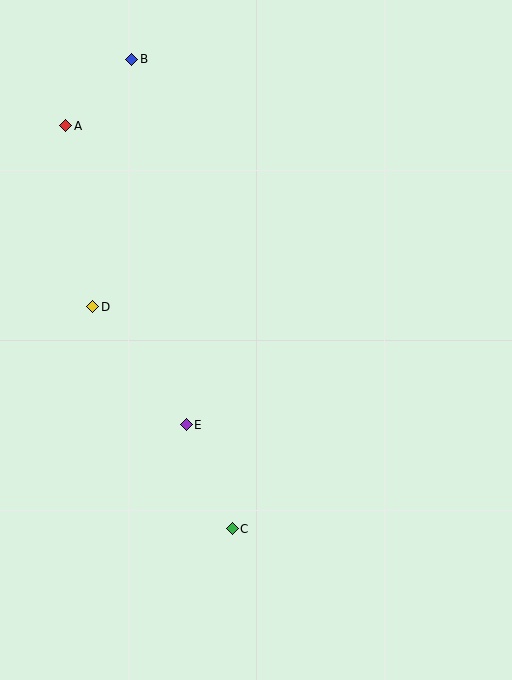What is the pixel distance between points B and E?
The distance between B and E is 369 pixels.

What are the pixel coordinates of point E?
Point E is at (186, 425).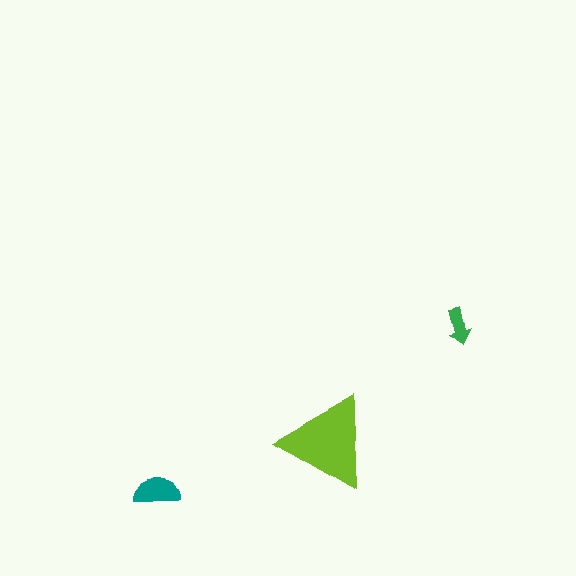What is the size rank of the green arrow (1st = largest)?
3rd.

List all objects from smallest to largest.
The green arrow, the teal semicircle, the lime triangle.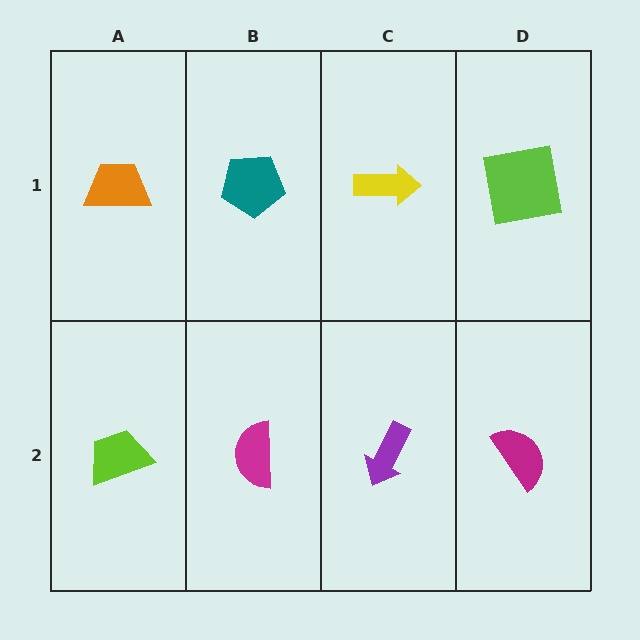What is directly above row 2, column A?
An orange trapezoid.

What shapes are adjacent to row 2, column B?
A teal pentagon (row 1, column B), a lime trapezoid (row 2, column A), a purple arrow (row 2, column C).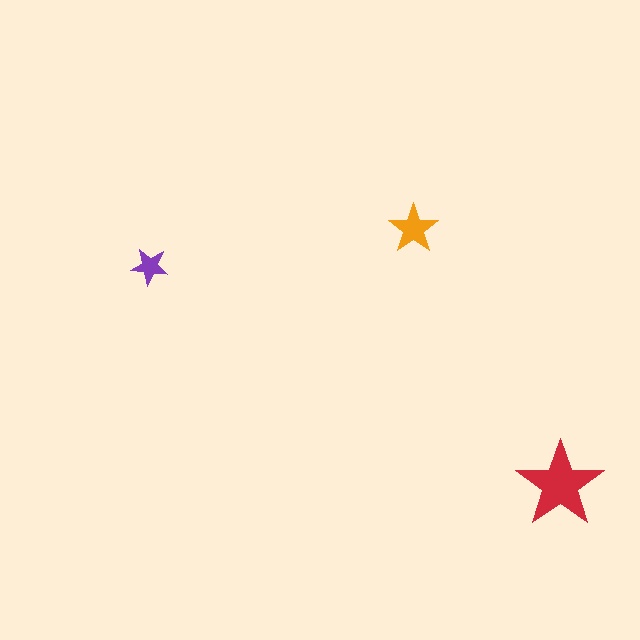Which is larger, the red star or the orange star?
The red one.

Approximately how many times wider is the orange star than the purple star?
About 1.5 times wider.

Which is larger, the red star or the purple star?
The red one.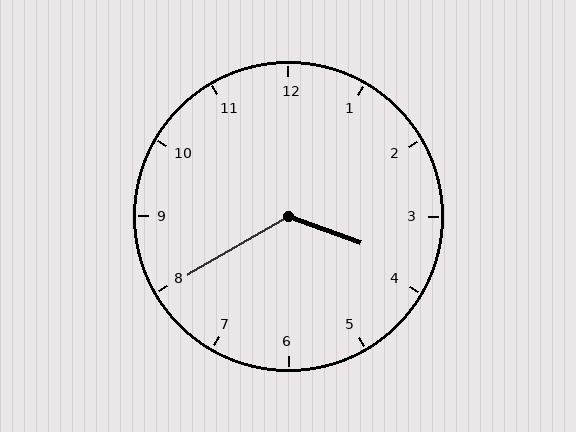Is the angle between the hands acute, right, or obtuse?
It is obtuse.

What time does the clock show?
3:40.